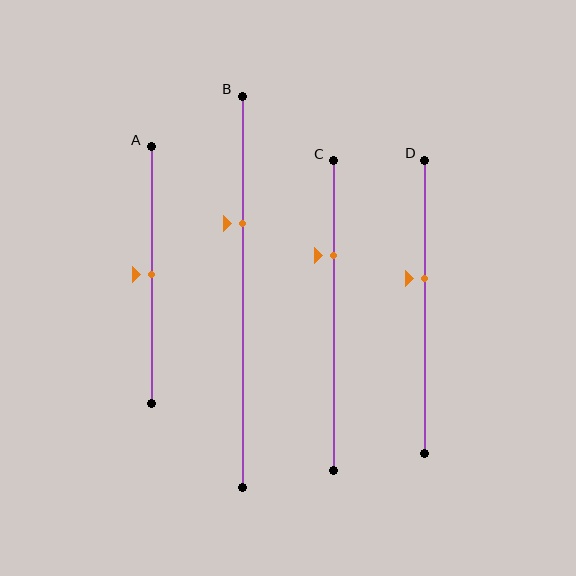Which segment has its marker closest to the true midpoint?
Segment A has its marker closest to the true midpoint.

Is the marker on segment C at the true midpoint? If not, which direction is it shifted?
No, the marker on segment C is shifted upward by about 20% of the segment length.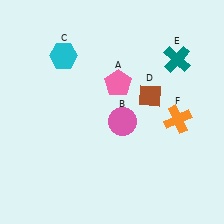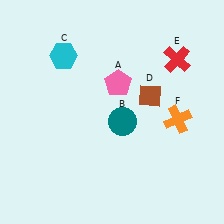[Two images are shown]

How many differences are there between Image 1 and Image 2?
There are 2 differences between the two images.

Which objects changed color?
B changed from pink to teal. E changed from teal to red.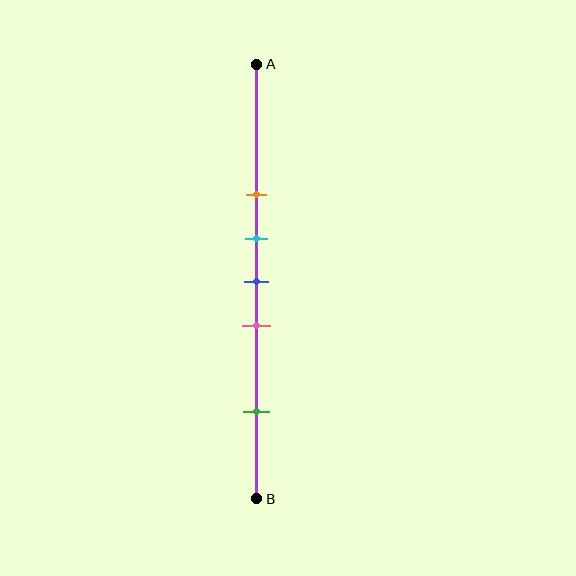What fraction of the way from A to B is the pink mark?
The pink mark is approximately 60% (0.6) of the way from A to B.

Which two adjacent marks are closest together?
The cyan and blue marks are the closest adjacent pair.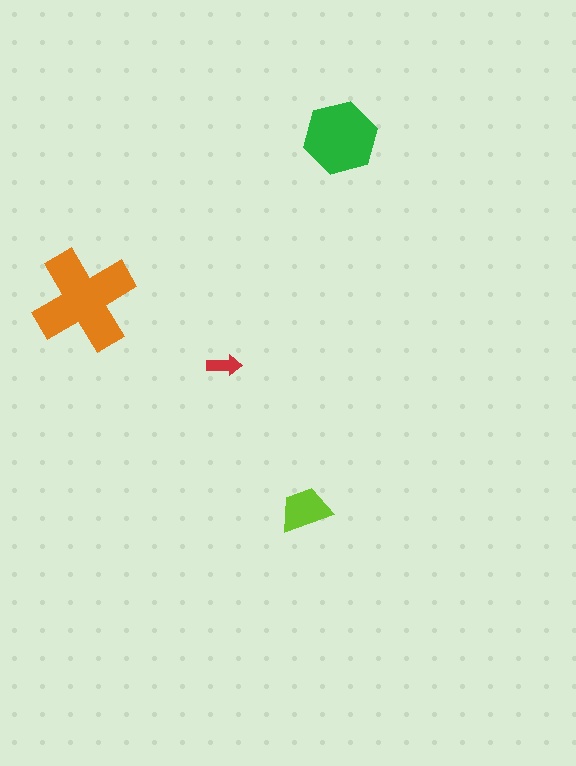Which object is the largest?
The orange cross.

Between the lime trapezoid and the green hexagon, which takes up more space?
The green hexagon.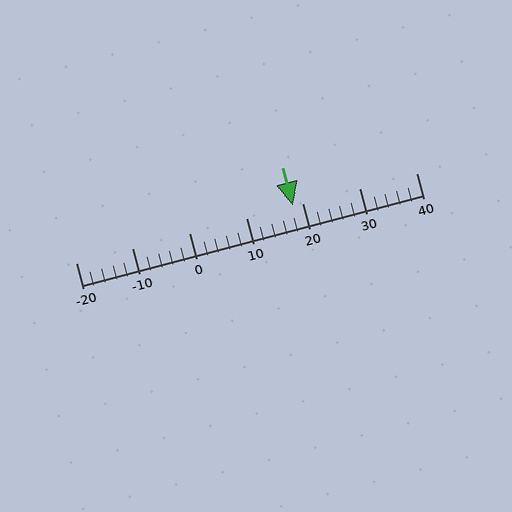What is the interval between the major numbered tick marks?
The major tick marks are spaced 10 units apart.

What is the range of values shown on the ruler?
The ruler shows values from -20 to 40.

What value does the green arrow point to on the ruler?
The green arrow points to approximately 18.